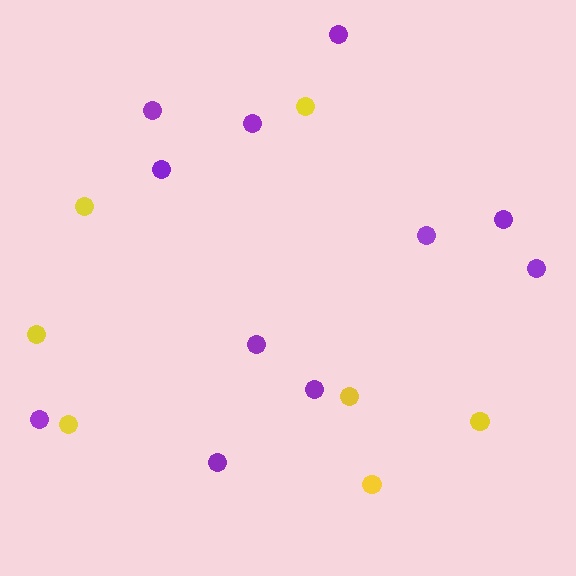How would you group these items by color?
There are 2 groups: one group of yellow circles (7) and one group of purple circles (11).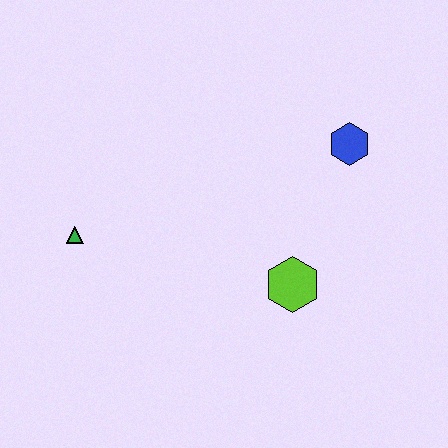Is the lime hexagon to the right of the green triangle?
Yes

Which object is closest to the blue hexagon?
The lime hexagon is closest to the blue hexagon.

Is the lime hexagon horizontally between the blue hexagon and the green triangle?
Yes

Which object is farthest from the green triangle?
The blue hexagon is farthest from the green triangle.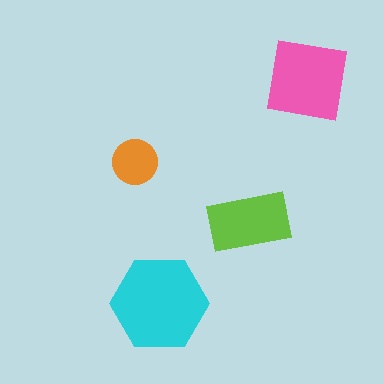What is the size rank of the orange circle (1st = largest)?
4th.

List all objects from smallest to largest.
The orange circle, the lime rectangle, the pink square, the cyan hexagon.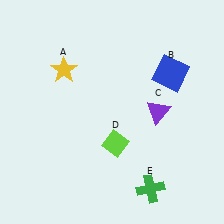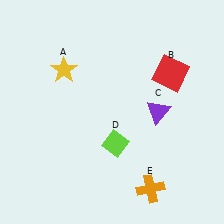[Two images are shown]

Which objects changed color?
B changed from blue to red. E changed from green to orange.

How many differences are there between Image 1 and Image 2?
There are 2 differences between the two images.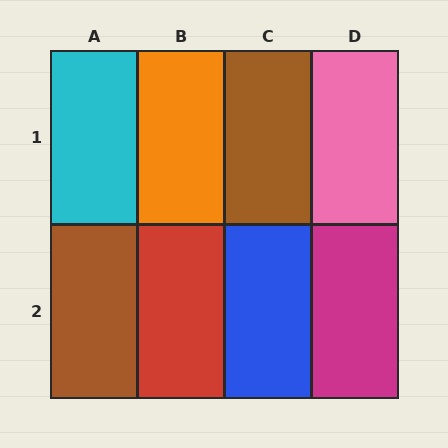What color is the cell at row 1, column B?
Orange.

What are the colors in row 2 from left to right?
Brown, red, blue, magenta.